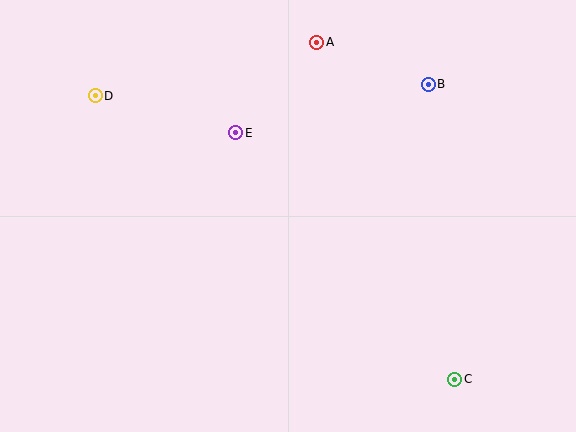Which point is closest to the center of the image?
Point E at (236, 133) is closest to the center.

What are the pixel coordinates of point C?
Point C is at (455, 379).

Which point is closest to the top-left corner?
Point D is closest to the top-left corner.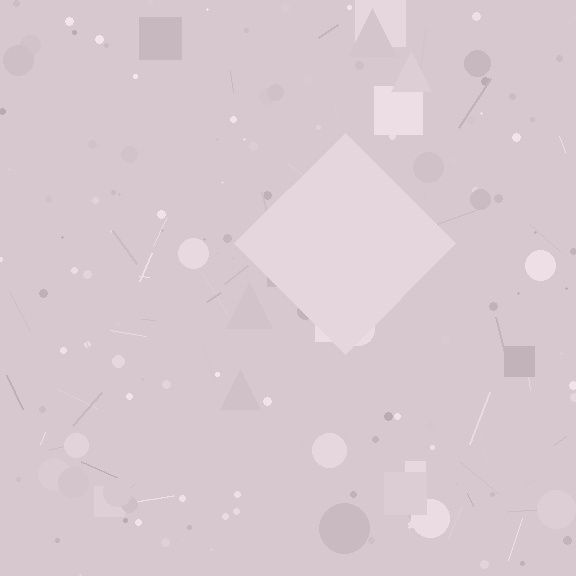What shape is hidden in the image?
A diamond is hidden in the image.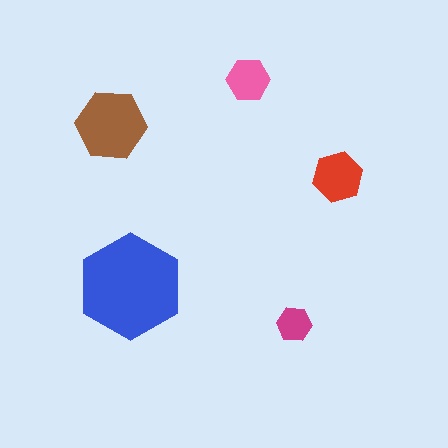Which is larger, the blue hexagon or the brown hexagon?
The blue one.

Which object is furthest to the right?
The red hexagon is rightmost.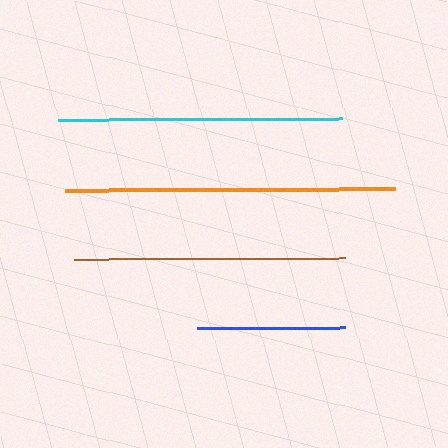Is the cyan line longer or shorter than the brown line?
The cyan line is longer than the brown line.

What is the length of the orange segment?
The orange segment is approximately 329 pixels long.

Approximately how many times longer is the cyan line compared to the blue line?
The cyan line is approximately 1.9 times the length of the blue line.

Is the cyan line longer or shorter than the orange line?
The orange line is longer than the cyan line.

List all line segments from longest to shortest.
From longest to shortest: orange, cyan, brown, blue.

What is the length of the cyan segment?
The cyan segment is approximately 284 pixels long.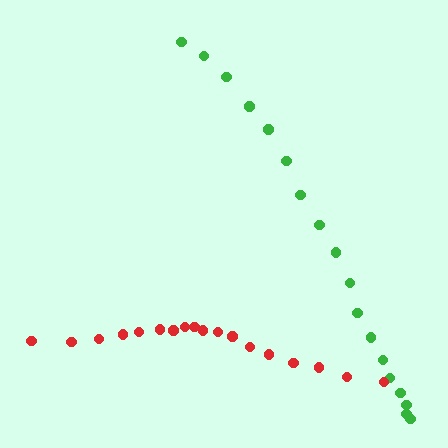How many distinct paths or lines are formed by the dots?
There are 2 distinct paths.